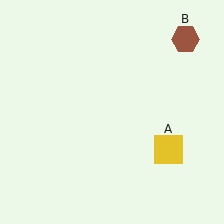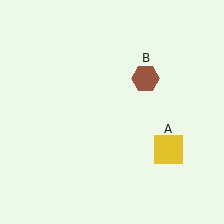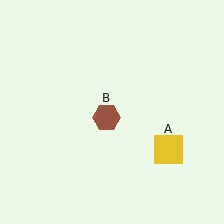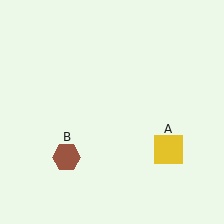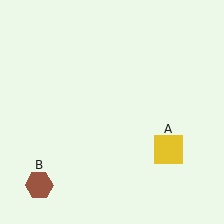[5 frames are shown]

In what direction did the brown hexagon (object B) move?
The brown hexagon (object B) moved down and to the left.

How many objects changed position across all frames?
1 object changed position: brown hexagon (object B).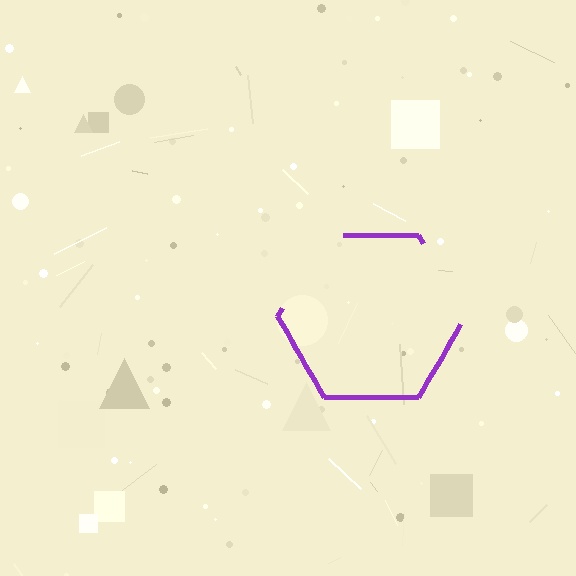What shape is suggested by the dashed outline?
The dashed outline suggests a hexagon.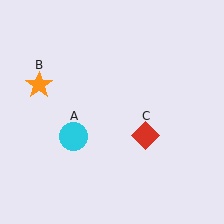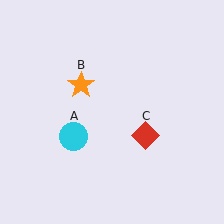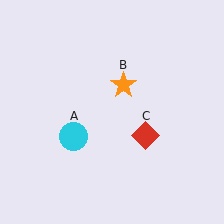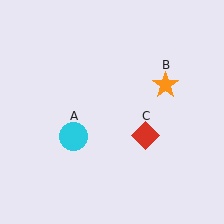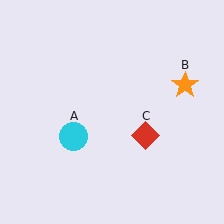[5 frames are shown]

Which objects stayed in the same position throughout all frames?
Cyan circle (object A) and red diamond (object C) remained stationary.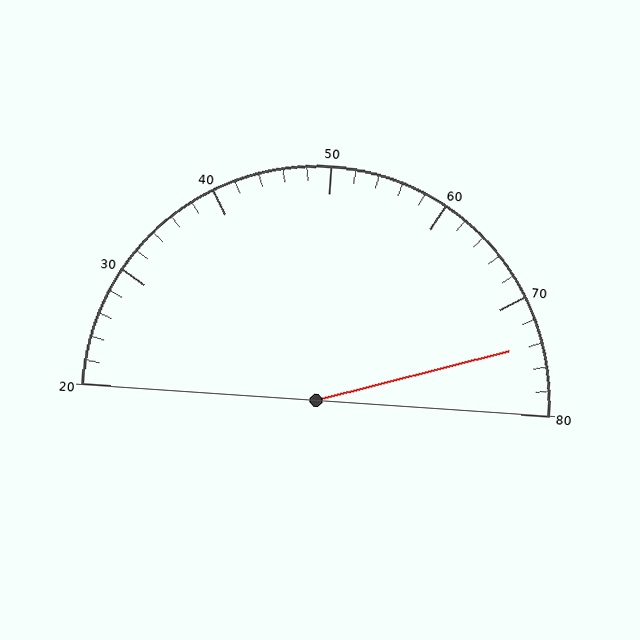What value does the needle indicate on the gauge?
The needle indicates approximately 74.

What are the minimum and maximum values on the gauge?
The gauge ranges from 20 to 80.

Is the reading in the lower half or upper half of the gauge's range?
The reading is in the upper half of the range (20 to 80).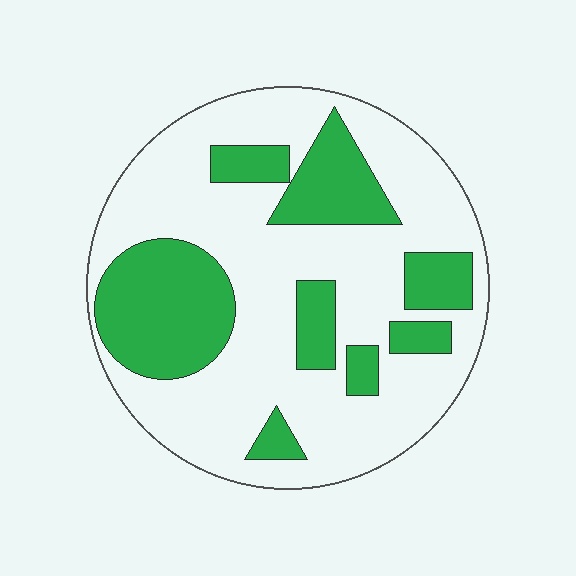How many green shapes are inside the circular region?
8.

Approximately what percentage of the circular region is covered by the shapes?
Approximately 30%.